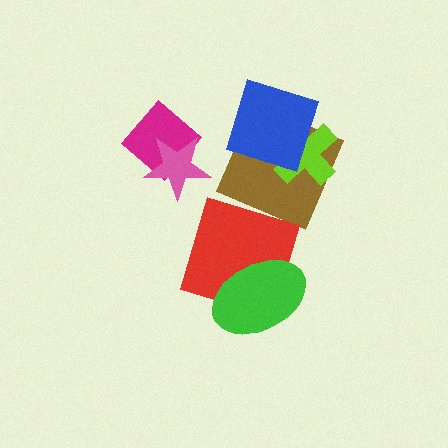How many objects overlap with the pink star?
1 object overlaps with the pink star.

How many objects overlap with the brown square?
2 objects overlap with the brown square.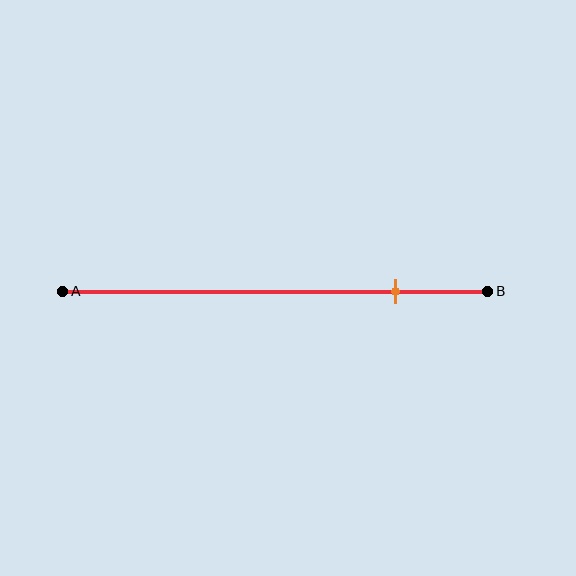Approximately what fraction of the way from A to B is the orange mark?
The orange mark is approximately 80% of the way from A to B.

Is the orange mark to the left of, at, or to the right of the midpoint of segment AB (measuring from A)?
The orange mark is to the right of the midpoint of segment AB.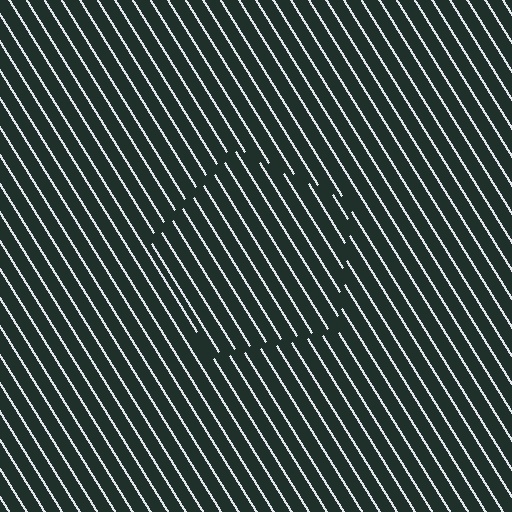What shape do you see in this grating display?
An illusory pentagon. The interior of the shape contains the same grating, shifted by half a period — the contour is defined by the phase discontinuity where line-ends from the inner and outer gratings abut.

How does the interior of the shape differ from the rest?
The interior of the shape contains the same grating, shifted by half a period — the contour is defined by the phase discontinuity where line-ends from the inner and outer gratings abut.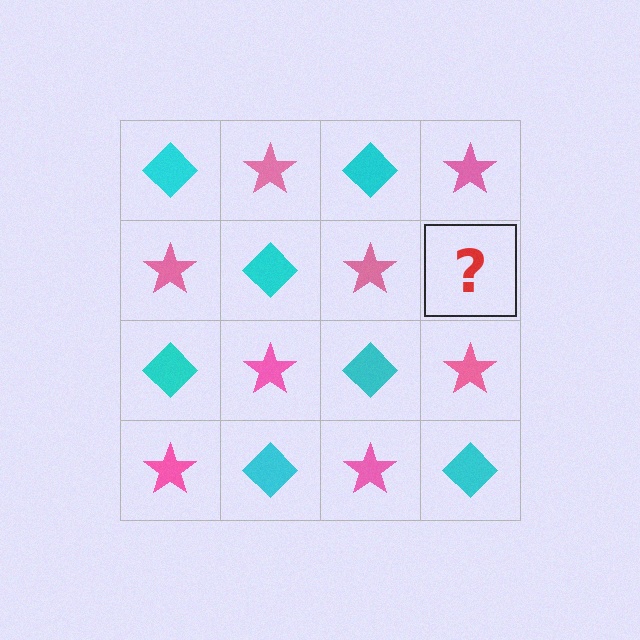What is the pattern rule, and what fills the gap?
The rule is that it alternates cyan diamond and pink star in a checkerboard pattern. The gap should be filled with a cyan diamond.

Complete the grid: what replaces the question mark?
The question mark should be replaced with a cyan diamond.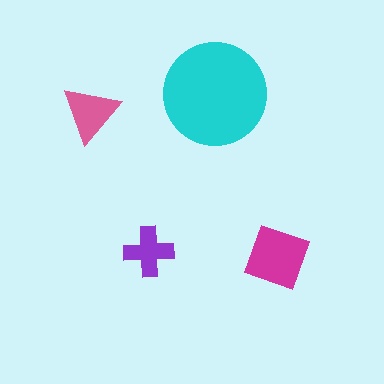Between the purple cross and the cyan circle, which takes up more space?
The cyan circle.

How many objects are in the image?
There are 4 objects in the image.